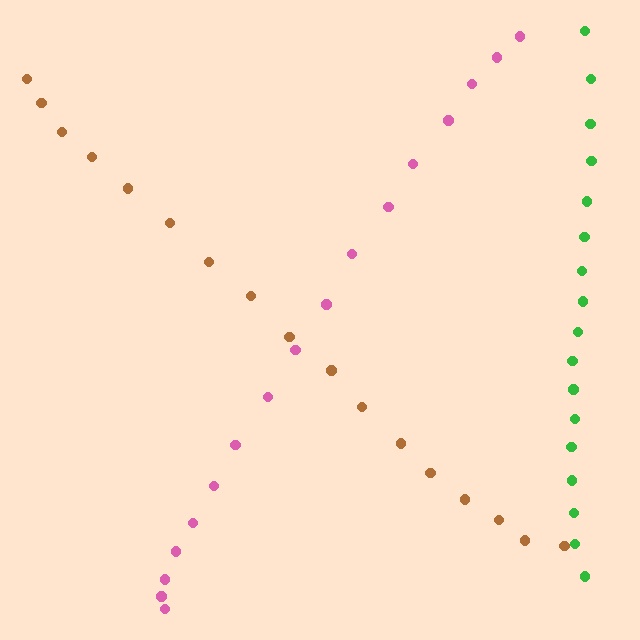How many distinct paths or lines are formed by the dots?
There are 3 distinct paths.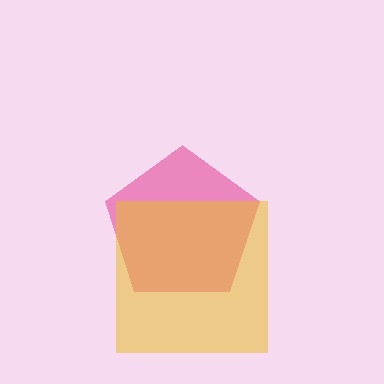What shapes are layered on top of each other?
The layered shapes are: a pink pentagon, a yellow square.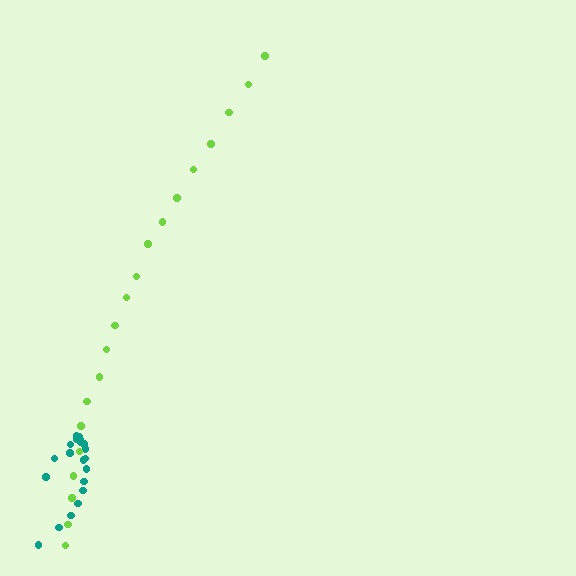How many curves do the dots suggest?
There are 2 distinct paths.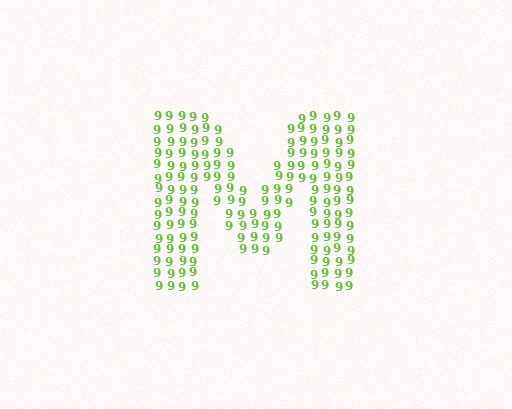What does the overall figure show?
The overall figure shows the letter M.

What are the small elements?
The small elements are digit 9's.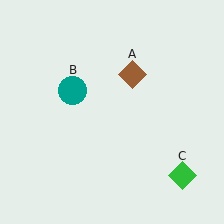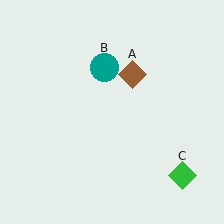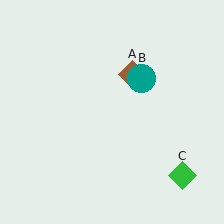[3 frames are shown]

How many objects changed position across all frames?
1 object changed position: teal circle (object B).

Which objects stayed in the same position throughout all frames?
Brown diamond (object A) and green diamond (object C) remained stationary.